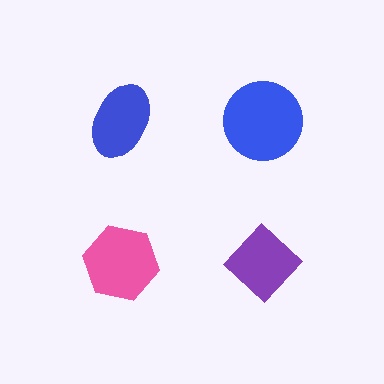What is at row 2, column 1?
A pink hexagon.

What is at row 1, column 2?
A blue circle.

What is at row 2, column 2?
A purple diamond.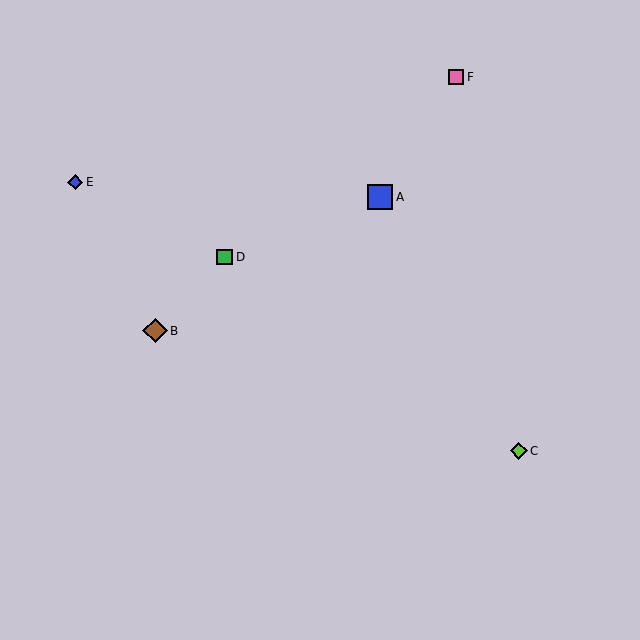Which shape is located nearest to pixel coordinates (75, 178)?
The blue diamond (labeled E) at (75, 182) is nearest to that location.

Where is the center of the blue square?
The center of the blue square is at (380, 197).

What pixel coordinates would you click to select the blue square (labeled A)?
Click at (380, 197) to select the blue square A.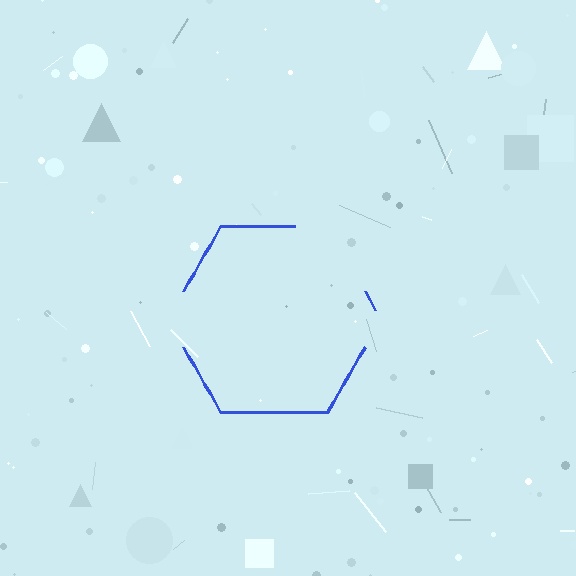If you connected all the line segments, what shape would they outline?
They would outline a hexagon.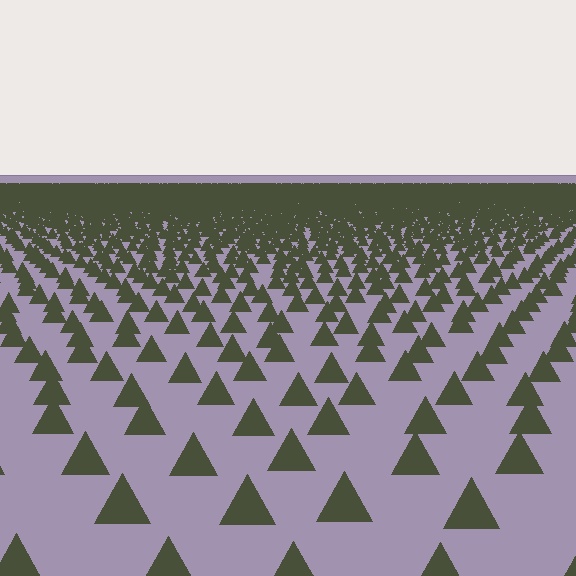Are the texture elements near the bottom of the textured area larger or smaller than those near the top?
Larger. Near the bottom, elements are closer to the viewer and appear at a bigger on-screen size.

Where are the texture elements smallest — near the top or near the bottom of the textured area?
Near the top.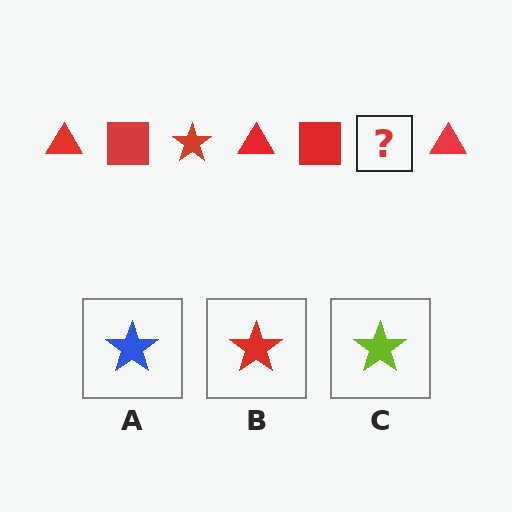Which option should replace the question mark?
Option B.